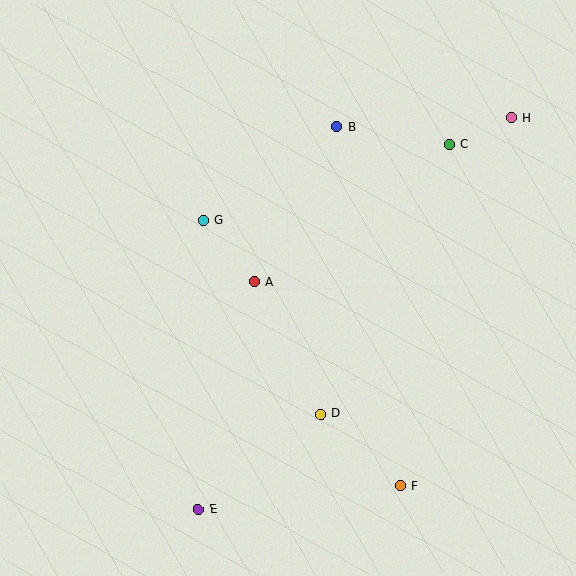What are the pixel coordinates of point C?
Point C is at (450, 144).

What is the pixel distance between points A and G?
The distance between A and G is 80 pixels.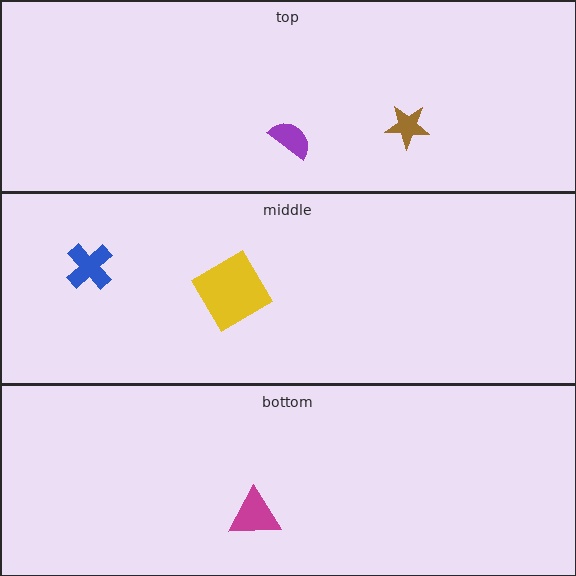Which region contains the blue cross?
The middle region.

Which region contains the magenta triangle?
The bottom region.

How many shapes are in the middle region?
2.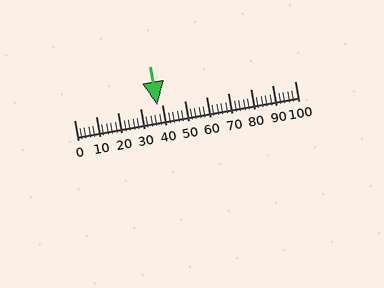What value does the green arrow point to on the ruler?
The green arrow points to approximately 38.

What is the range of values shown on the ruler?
The ruler shows values from 0 to 100.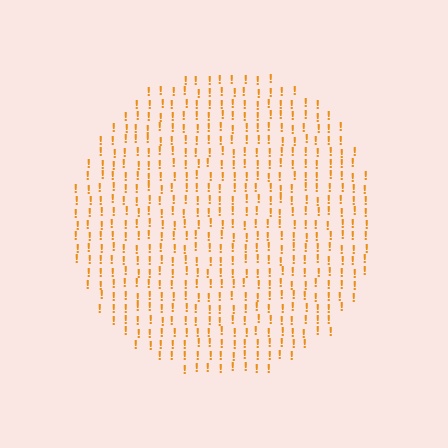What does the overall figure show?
The overall figure shows a circle.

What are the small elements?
The small elements are exclamation marks.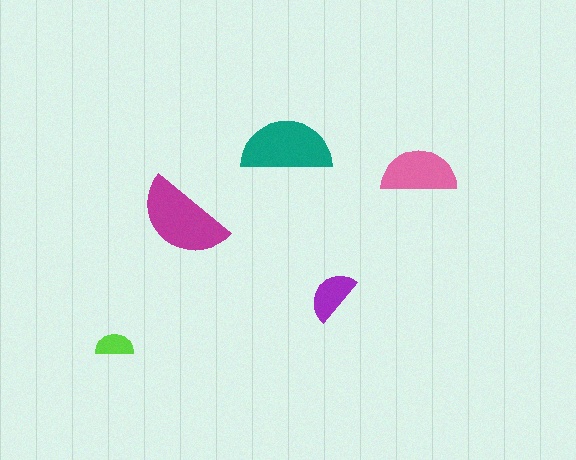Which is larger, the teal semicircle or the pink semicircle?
The teal one.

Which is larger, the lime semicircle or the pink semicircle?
The pink one.